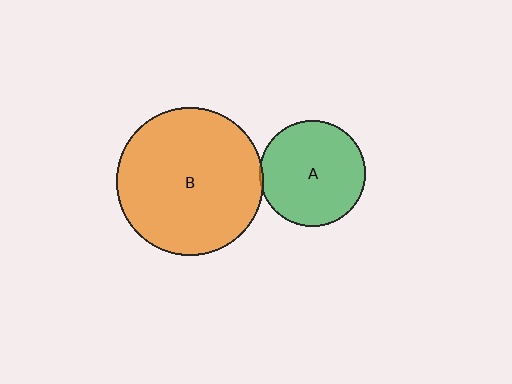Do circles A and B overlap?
Yes.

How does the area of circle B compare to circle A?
Approximately 1.9 times.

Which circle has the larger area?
Circle B (orange).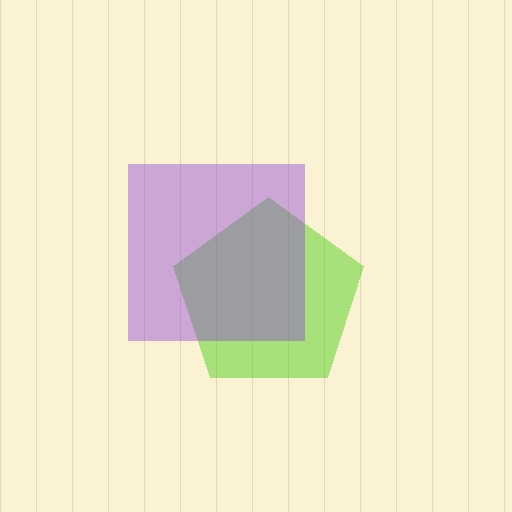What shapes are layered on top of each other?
The layered shapes are: a lime pentagon, a purple square.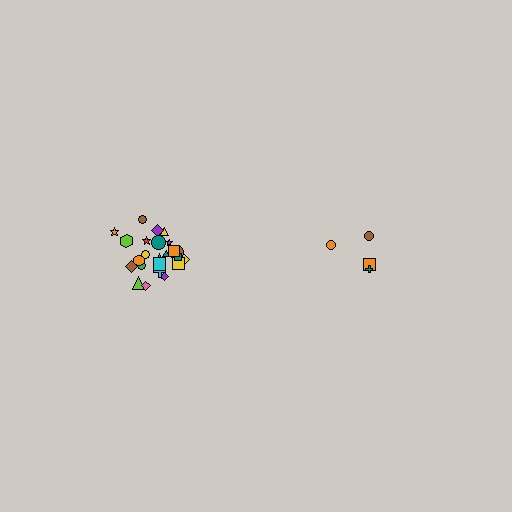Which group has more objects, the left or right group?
The left group.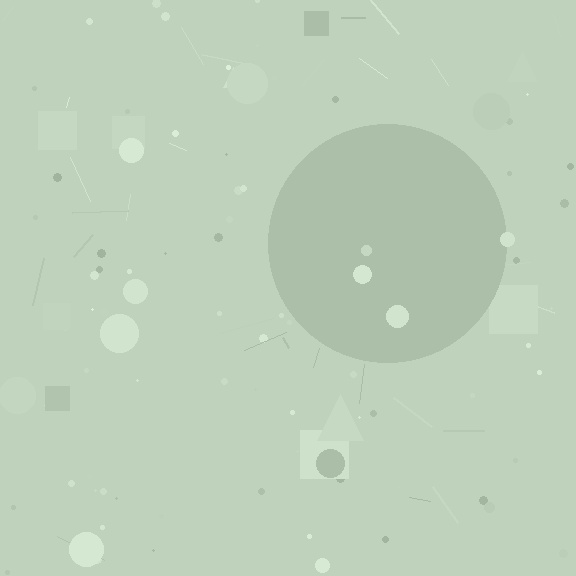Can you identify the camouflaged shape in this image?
The camouflaged shape is a circle.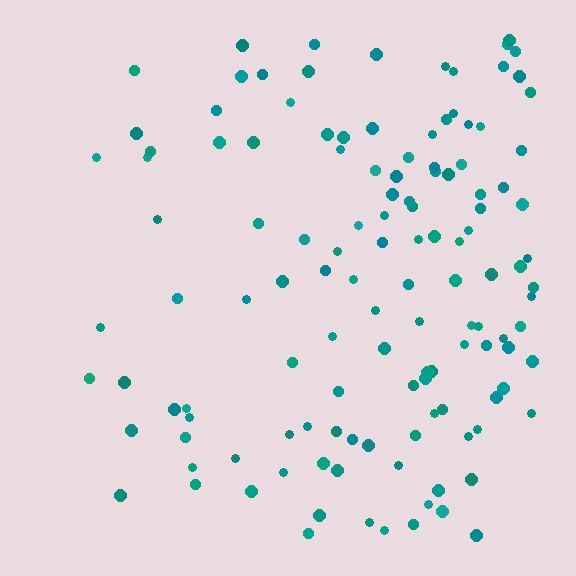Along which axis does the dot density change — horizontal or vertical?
Horizontal.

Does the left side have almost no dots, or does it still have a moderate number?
Still a moderate number, just noticeably fewer than the right.